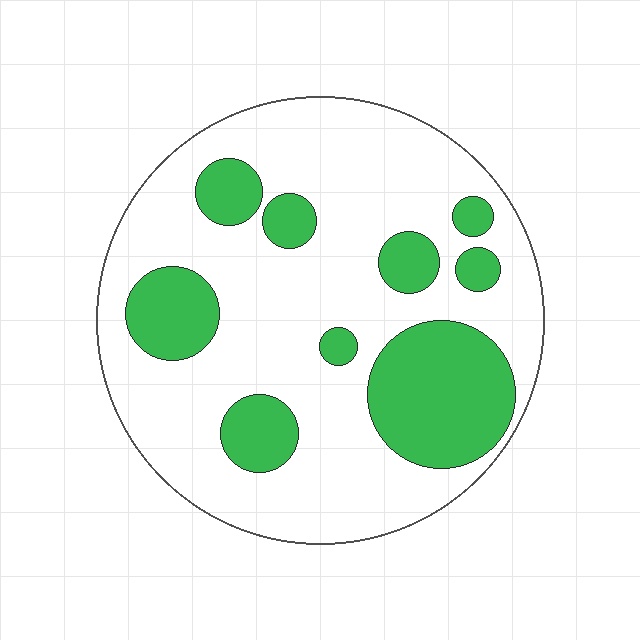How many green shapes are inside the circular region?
9.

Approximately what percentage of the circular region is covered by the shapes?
Approximately 25%.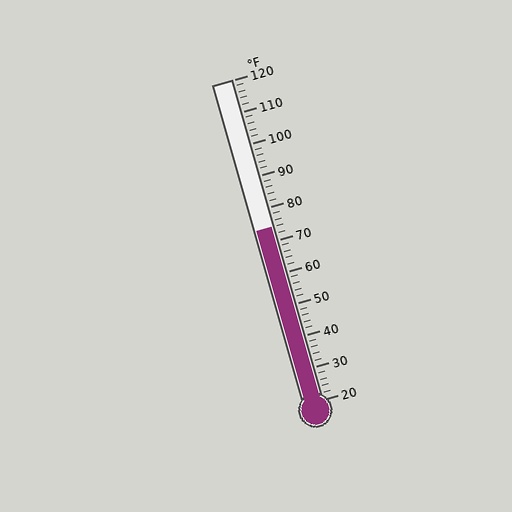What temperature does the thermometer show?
The thermometer shows approximately 74°F.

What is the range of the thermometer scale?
The thermometer scale ranges from 20°F to 120°F.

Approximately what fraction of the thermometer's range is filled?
The thermometer is filled to approximately 55% of its range.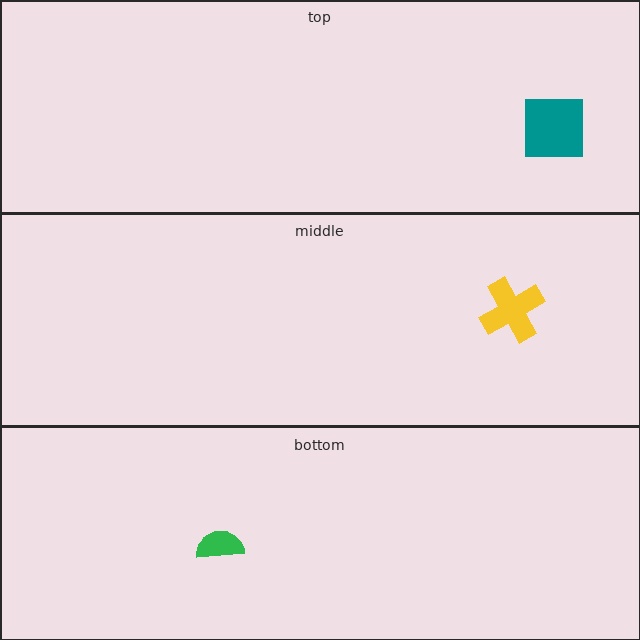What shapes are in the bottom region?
The green semicircle.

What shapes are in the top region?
The teal square.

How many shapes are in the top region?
1.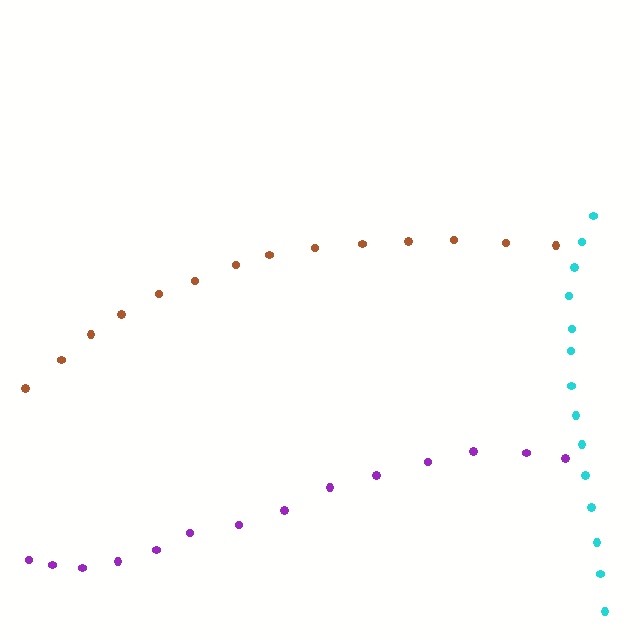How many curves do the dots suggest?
There are 3 distinct paths.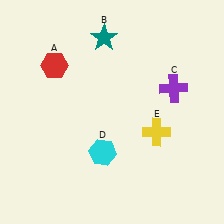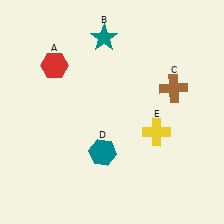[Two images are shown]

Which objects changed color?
C changed from purple to brown. D changed from cyan to teal.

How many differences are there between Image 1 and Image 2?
There are 2 differences between the two images.